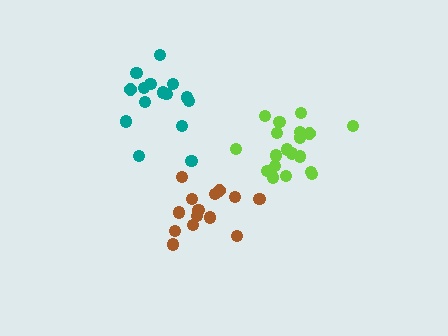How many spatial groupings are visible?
There are 3 spatial groupings.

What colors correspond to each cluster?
The clusters are colored: brown, teal, lime.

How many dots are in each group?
Group 1: 14 dots, Group 2: 16 dots, Group 3: 19 dots (49 total).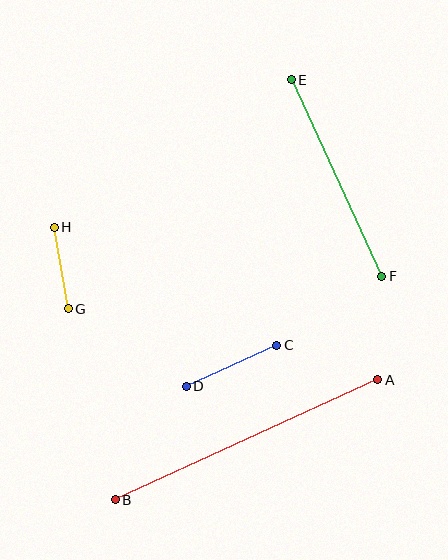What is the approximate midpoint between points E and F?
The midpoint is at approximately (337, 178) pixels.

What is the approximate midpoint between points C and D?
The midpoint is at approximately (232, 366) pixels.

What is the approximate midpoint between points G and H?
The midpoint is at approximately (61, 268) pixels.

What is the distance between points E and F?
The distance is approximately 216 pixels.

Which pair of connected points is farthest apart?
Points A and B are farthest apart.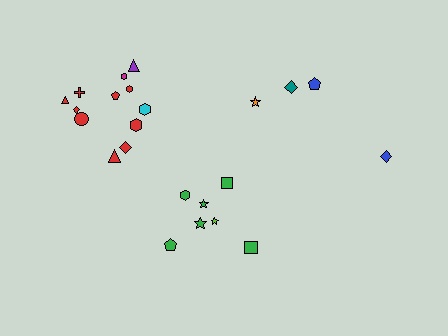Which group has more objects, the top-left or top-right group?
The top-left group.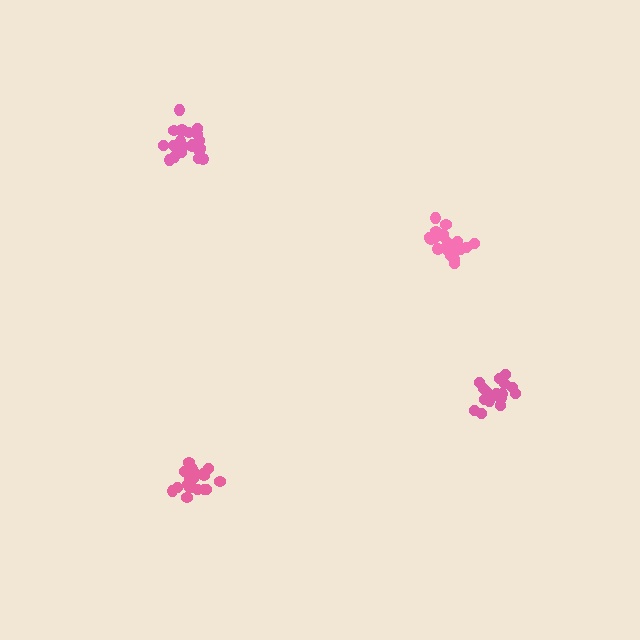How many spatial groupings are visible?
There are 4 spatial groupings.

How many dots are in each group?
Group 1: 20 dots, Group 2: 18 dots, Group 3: 20 dots, Group 4: 19 dots (77 total).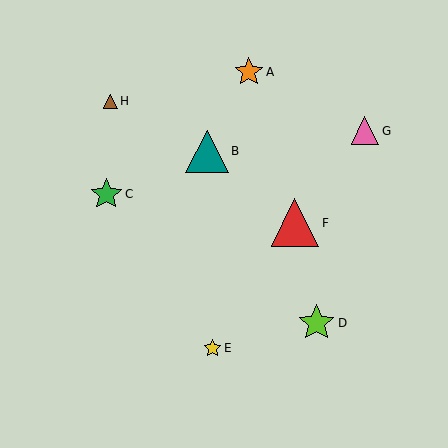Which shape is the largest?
The red triangle (labeled F) is the largest.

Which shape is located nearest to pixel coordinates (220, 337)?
The yellow star (labeled E) at (212, 348) is nearest to that location.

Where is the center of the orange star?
The center of the orange star is at (249, 72).